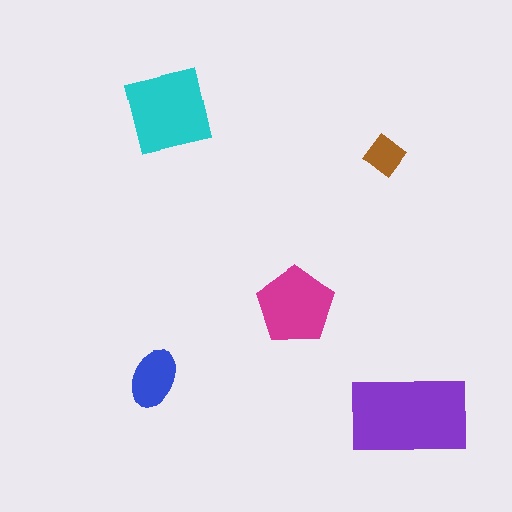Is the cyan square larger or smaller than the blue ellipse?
Larger.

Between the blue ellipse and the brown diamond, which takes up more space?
The blue ellipse.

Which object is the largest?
The purple rectangle.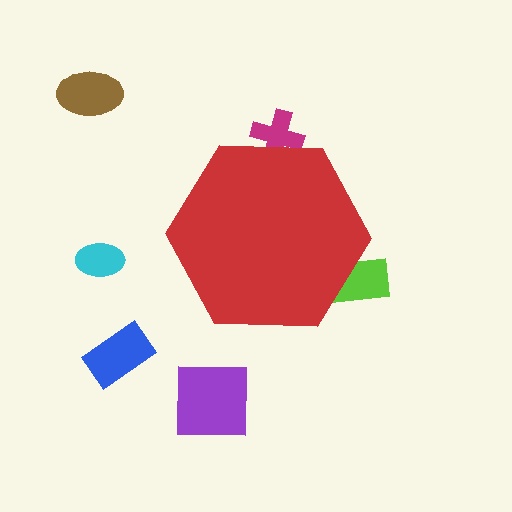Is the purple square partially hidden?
No, the purple square is fully visible.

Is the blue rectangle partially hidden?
No, the blue rectangle is fully visible.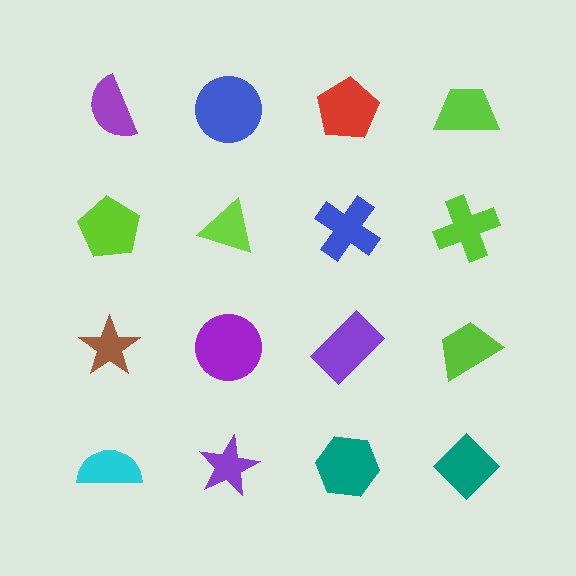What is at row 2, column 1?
A lime pentagon.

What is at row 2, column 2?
A lime triangle.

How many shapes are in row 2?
4 shapes.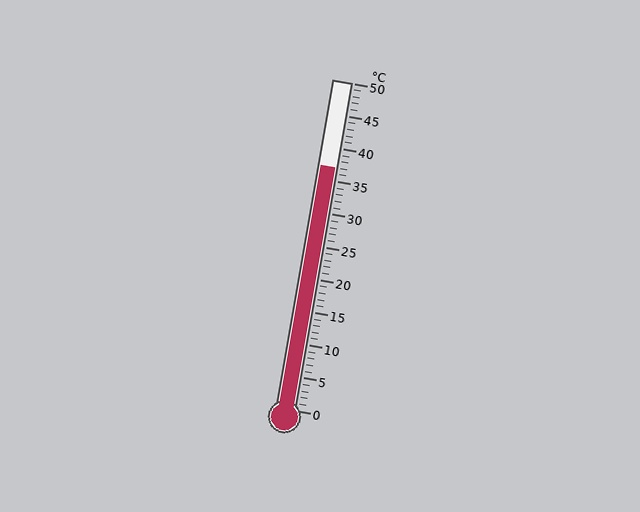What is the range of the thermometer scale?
The thermometer scale ranges from 0°C to 50°C.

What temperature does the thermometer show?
The thermometer shows approximately 37°C.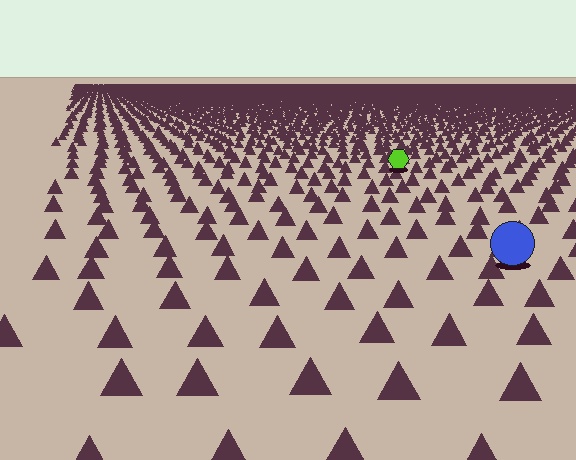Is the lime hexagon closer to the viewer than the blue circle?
No. The blue circle is closer — you can tell from the texture gradient: the ground texture is coarser near it.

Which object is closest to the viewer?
The blue circle is closest. The texture marks near it are larger and more spread out.